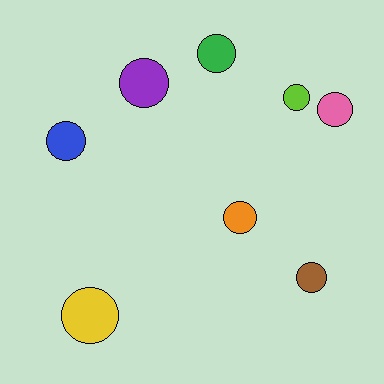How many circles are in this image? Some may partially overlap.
There are 8 circles.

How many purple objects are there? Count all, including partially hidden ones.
There is 1 purple object.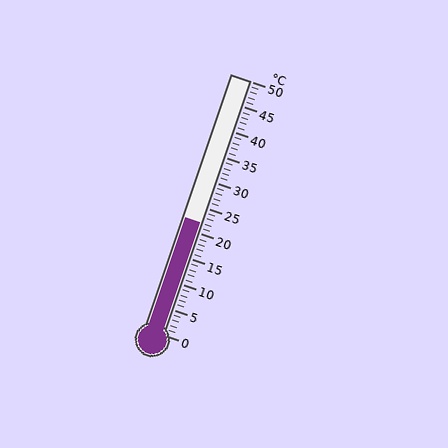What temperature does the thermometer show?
The thermometer shows approximately 22°C.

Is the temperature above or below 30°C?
The temperature is below 30°C.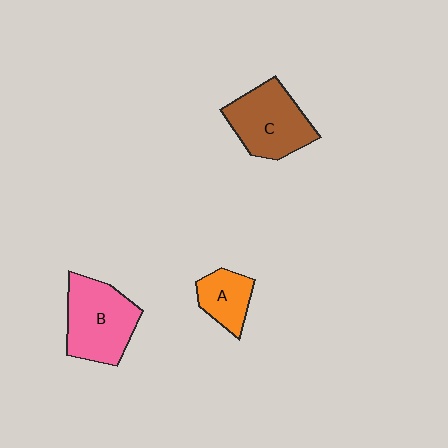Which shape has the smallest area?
Shape A (orange).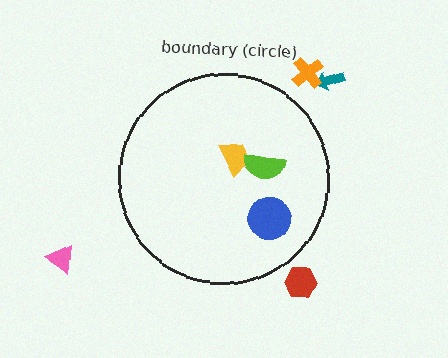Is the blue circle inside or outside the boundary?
Inside.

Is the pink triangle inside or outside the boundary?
Outside.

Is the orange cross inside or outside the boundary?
Outside.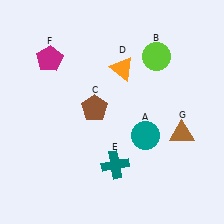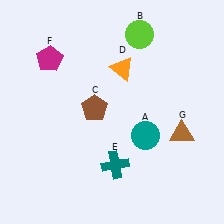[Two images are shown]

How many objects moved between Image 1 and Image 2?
1 object moved between the two images.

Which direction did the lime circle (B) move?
The lime circle (B) moved up.